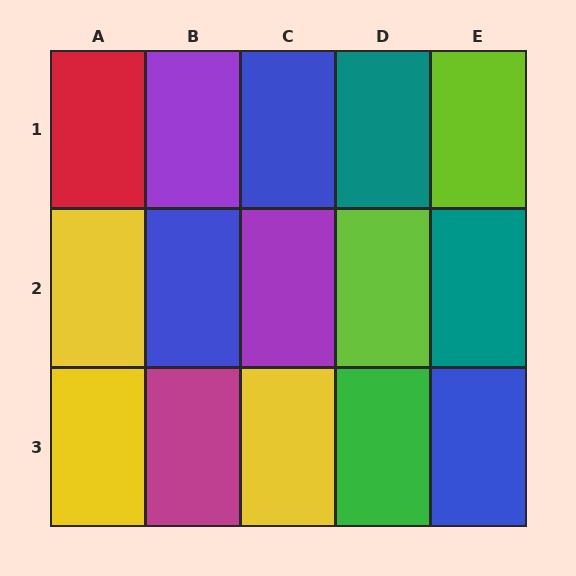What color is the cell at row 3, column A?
Yellow.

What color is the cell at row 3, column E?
Blue.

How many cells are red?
1 cell is red.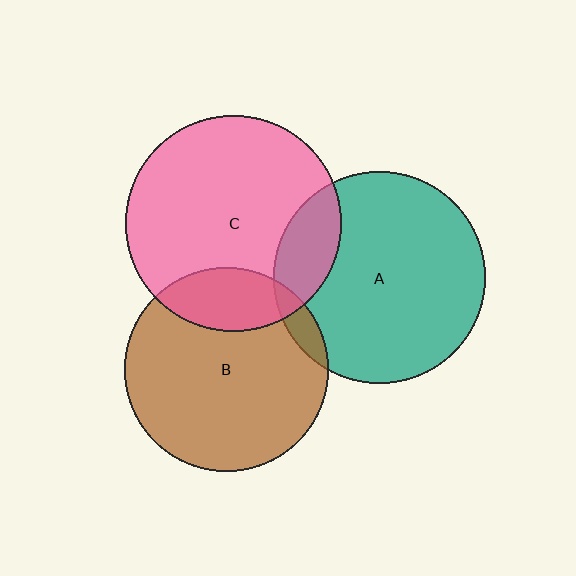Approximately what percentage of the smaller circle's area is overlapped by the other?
Approximately 5%.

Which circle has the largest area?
Circle C (pink).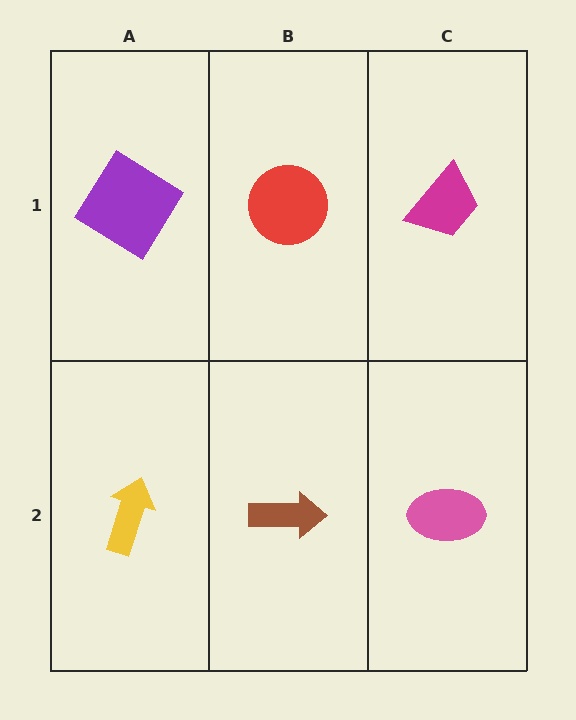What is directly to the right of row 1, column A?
A red circle.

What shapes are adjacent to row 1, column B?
A brown arrow (row 2, column B), a purple diamond (row 1, column A), a magenta trapezoid (row 1, column C).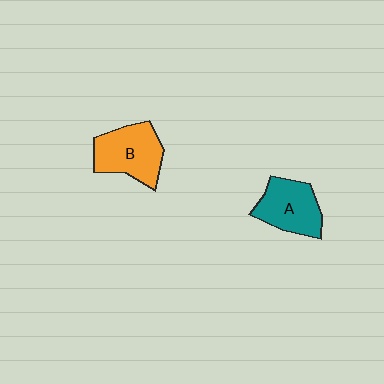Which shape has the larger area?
Shape B (orange).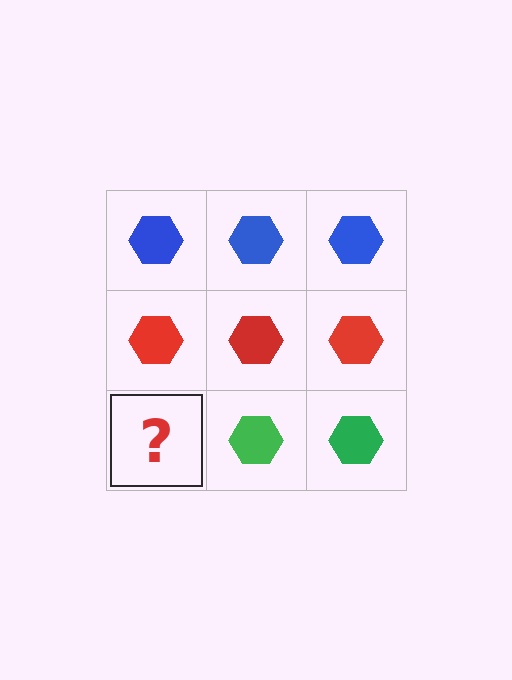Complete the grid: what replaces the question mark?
The question mark should be replaced with a green hexagon.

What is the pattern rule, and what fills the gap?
The rule is that each row has a consistent color. The gap should be filled with a green hexagon.